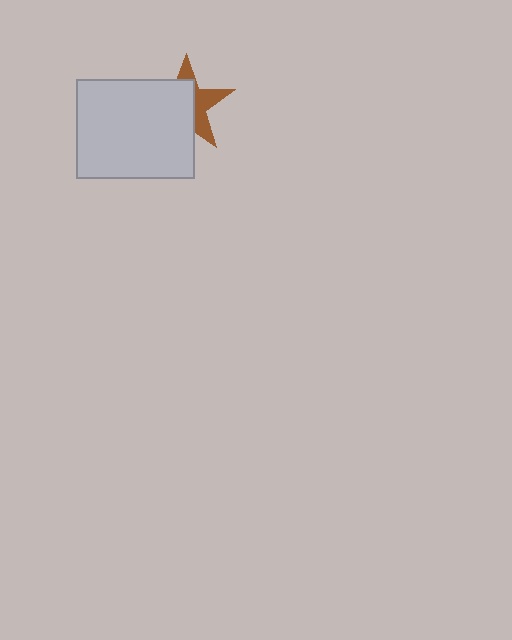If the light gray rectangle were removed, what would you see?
You would see the complete brown star.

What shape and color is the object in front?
The object in front is a light gray rectangle.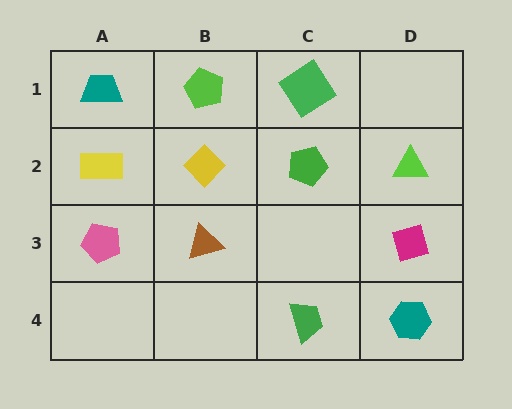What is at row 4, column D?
A teal hexagon.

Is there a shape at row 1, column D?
No, that cell is empty.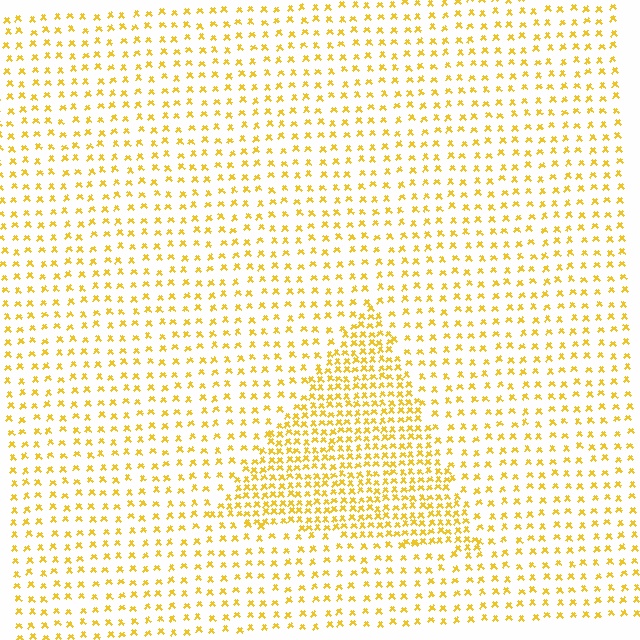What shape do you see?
I see a triangle.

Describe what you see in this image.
The image contains small yellow elements arranged at two different densities. A triangle-shaped region is visible where the elements are more densely packed than the surrounding area.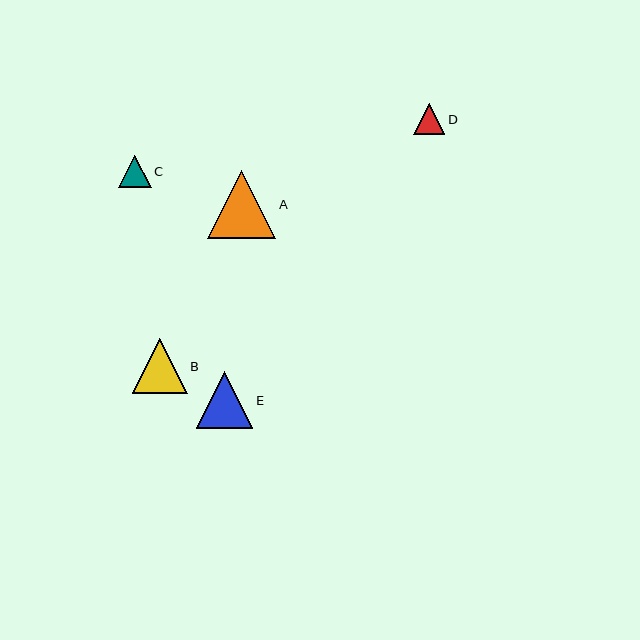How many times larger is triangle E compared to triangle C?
Triangle E is approximately 1.7 times the size of triangle C.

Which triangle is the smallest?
Triangle D is the smallest with a size of approximately 31 pixels.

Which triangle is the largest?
Triangle A is the largest with a size of approximately 68 pixels.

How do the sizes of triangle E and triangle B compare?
Triangle E and triangle B are approximately the same size.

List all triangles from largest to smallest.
From largest to smallest: A, E, B, C, D.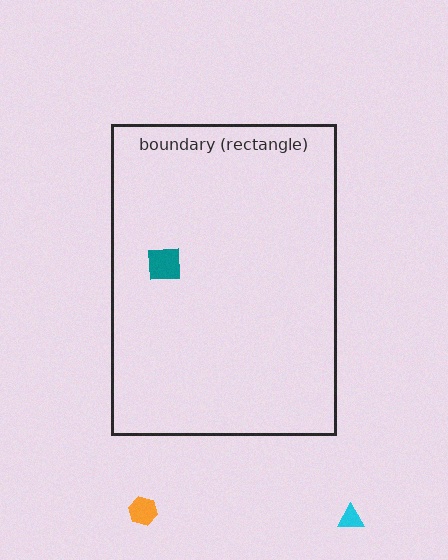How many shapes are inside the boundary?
1 inside, 2 outside.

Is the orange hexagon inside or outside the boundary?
Outside.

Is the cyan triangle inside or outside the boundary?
Outside.